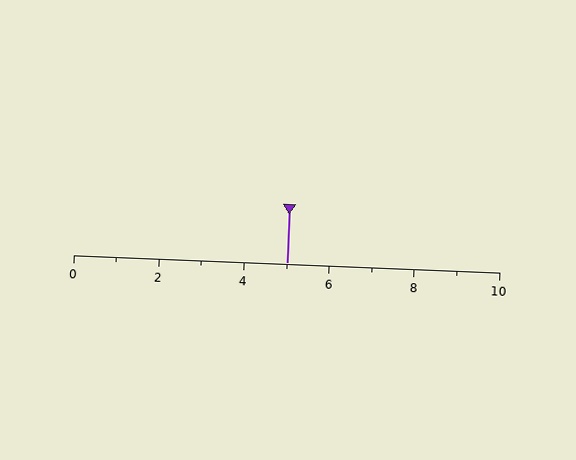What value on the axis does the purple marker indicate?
The marker indicates approximately 5.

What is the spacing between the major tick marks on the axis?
The major ticks are spaced 2 apart.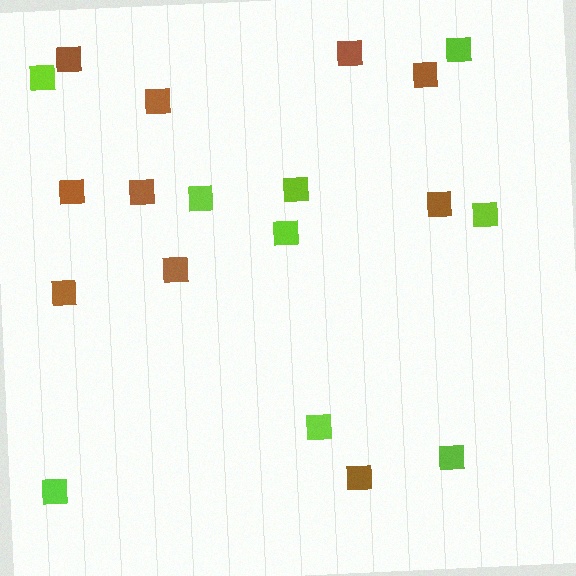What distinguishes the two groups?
There are 2 groups: one group of brown squares (10) and one group of lime squares (9).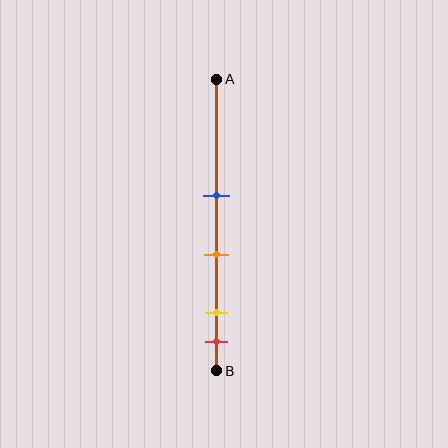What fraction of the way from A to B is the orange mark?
The orange mark is approximately 60% (0.6) of the way from A to B.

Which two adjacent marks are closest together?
The yellow and red marks are the closest adjacent pair.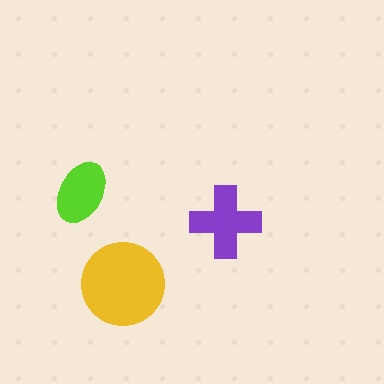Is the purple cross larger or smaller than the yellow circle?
Smaller.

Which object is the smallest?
The lime ellipse.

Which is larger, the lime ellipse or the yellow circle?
The yellow circle.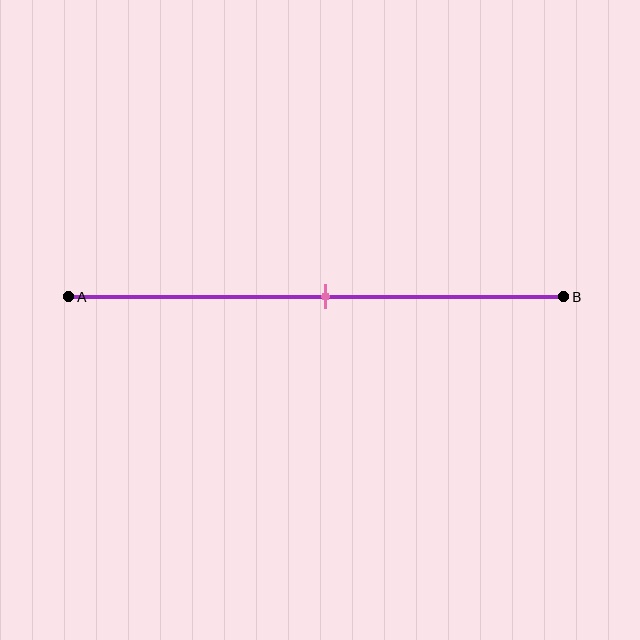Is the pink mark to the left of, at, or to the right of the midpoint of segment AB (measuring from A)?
The pink mark is approximately at the midpoint of segment AB.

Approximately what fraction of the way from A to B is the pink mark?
The pink mark is approximately 50% of the way from A to B.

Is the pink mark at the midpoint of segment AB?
Yes, the mark is approximately at the midpoint.